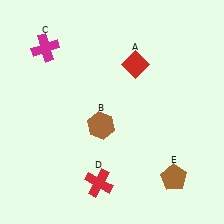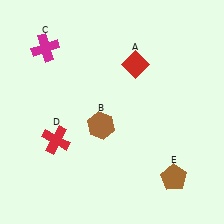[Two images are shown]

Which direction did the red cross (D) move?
The red cross (D) moved up.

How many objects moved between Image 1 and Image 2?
1 object moved between the two images.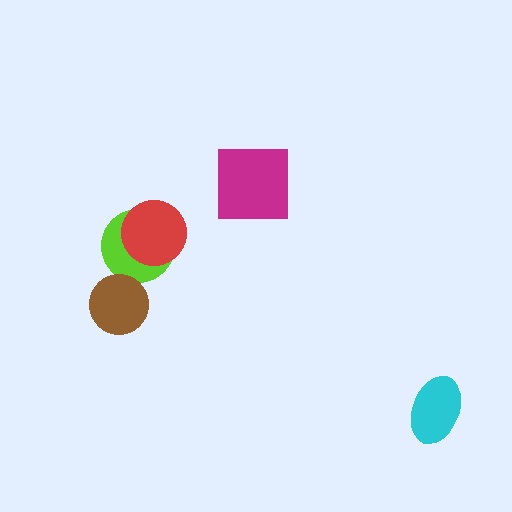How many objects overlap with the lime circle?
1 object overlaps with the lime circle.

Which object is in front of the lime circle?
The red circle is in front of the lime circle.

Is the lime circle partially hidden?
Yes, it is partially covered by another shape.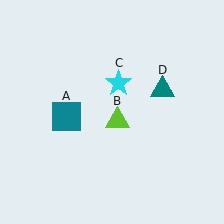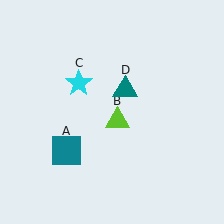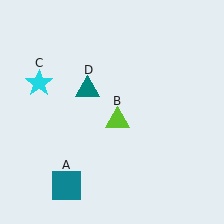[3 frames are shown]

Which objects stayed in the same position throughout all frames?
Lime triangle (object B) remained stationary.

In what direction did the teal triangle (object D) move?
The teal triangle (object D) moved left.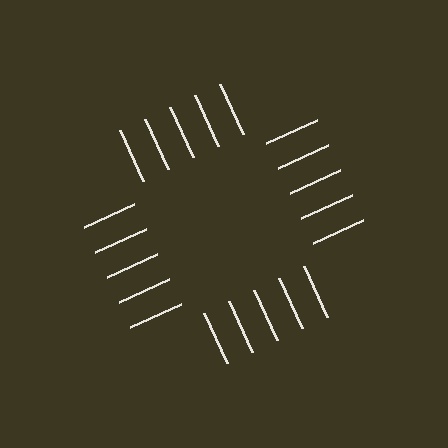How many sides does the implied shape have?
4 sides — the line-ends trace a square.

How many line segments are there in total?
20 — 5 along each of the 4 edges.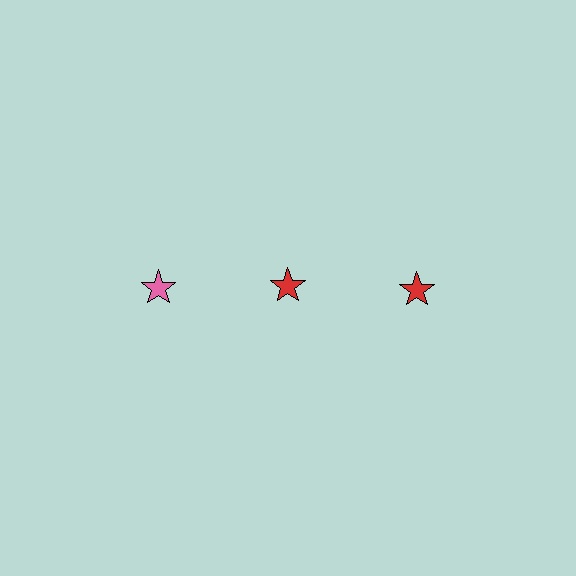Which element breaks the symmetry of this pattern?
The pink star in the top row, leftmost column breaks the symmetry. All other shapes are red stars.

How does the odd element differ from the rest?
It has a different color: pink instead of red.